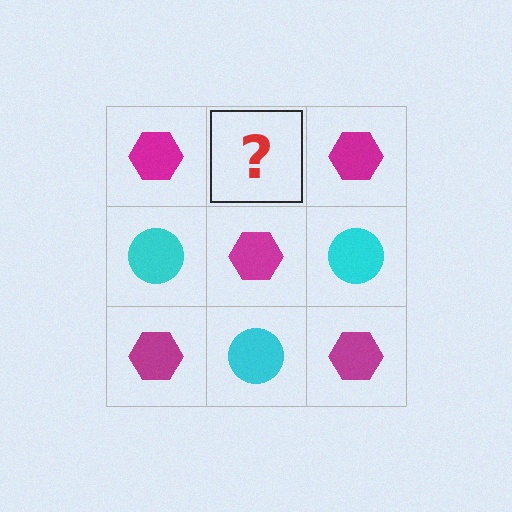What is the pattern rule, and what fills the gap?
The rule is that it alternates magenta hexagon and cyan circle in a checkerboard pattern. The gap should be filled with a cyan circle.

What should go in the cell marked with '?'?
The missing cell should contain a cyan circle.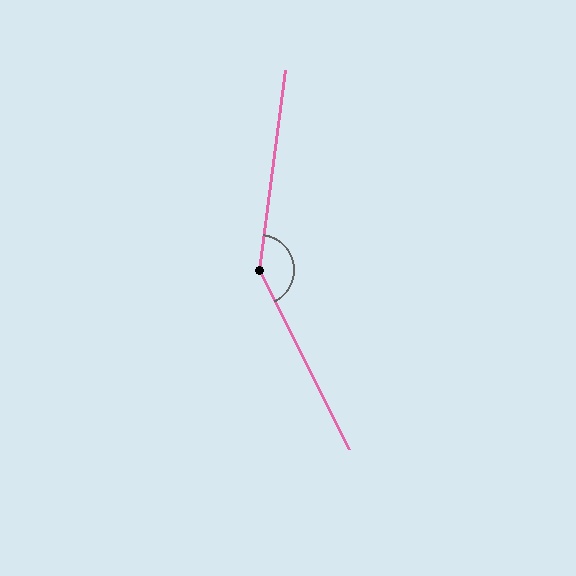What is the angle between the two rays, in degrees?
Approximately 146 degrees.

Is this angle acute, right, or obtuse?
It is obtuse.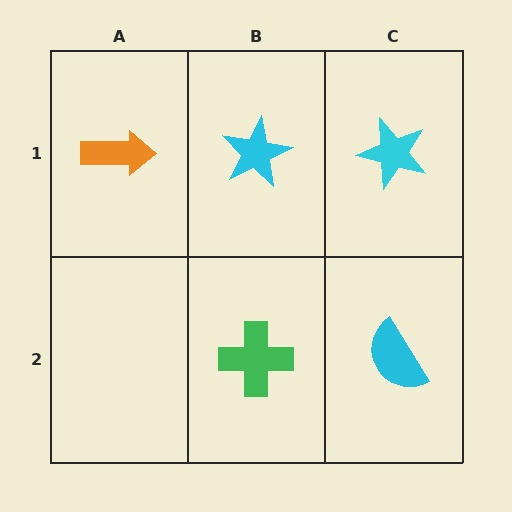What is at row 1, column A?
An orange arrow.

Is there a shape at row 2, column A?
No, that cell is empty.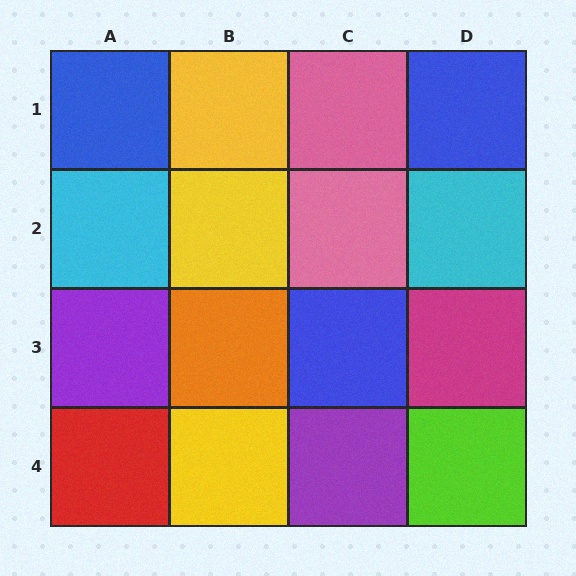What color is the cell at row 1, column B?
Yellow.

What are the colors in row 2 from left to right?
Cyan, yellow, pink, cyan.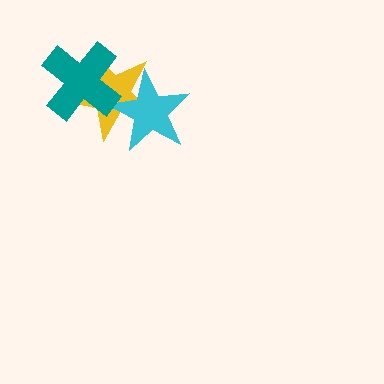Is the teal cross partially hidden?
No, no other shape covers it.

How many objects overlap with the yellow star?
2 objects overlap with the yellow star.